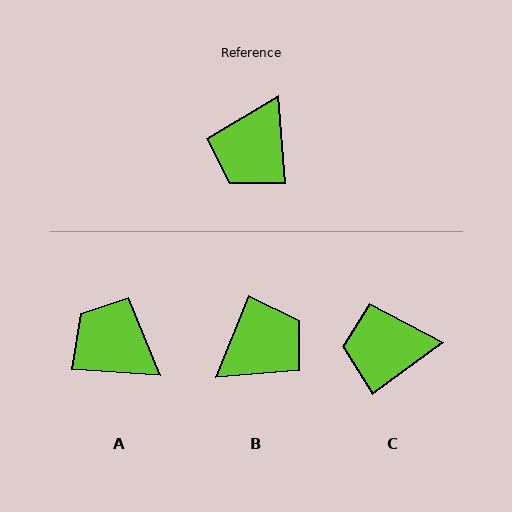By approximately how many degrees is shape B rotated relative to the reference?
Approximately 154 degrees counter-clockwise.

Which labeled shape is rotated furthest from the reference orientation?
B, about 154 degrees away.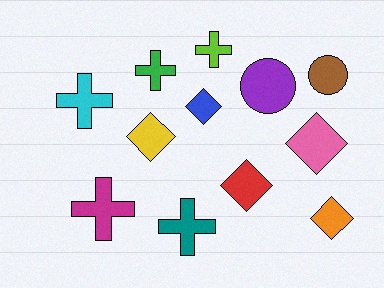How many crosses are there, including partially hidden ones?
There are 5 crosses.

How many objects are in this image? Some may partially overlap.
There are 12 objects.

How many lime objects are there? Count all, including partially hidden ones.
There is 1 lime object.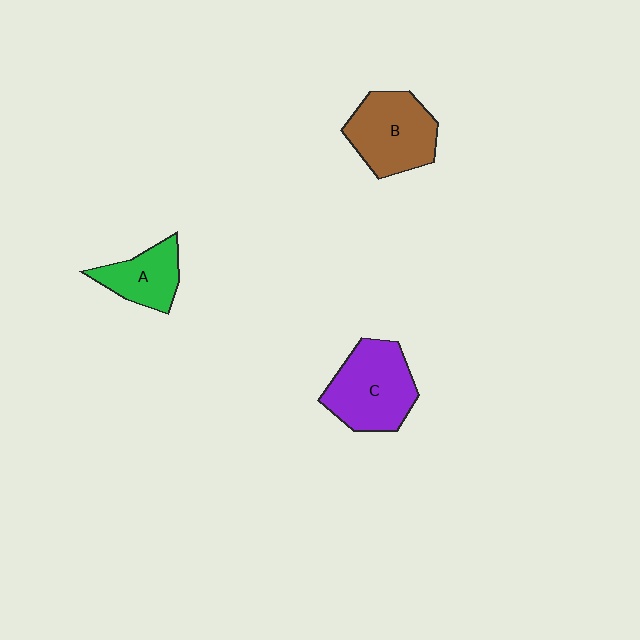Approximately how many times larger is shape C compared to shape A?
Approximately 1.6 times.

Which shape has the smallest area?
Shape A (green).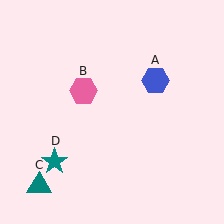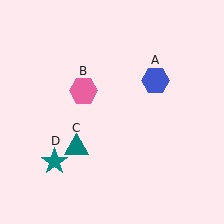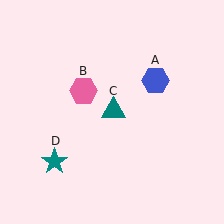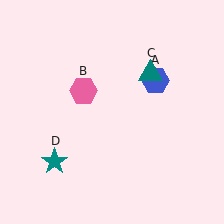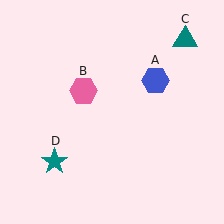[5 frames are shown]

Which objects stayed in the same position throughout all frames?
Blue hexagon (object A) and pink hexagon (object B) and teal star (object D) remained stationary.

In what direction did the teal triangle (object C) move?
The teal triangle (object C) moved up and to the right.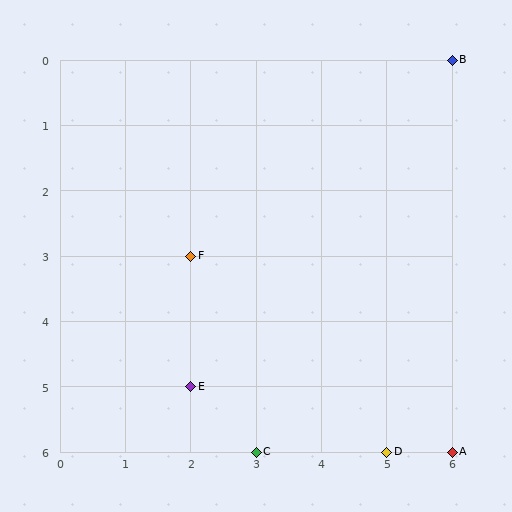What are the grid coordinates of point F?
Point F is at grid coordinates (2, 3).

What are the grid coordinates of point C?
Point C is at grid coordinates (3, 6).